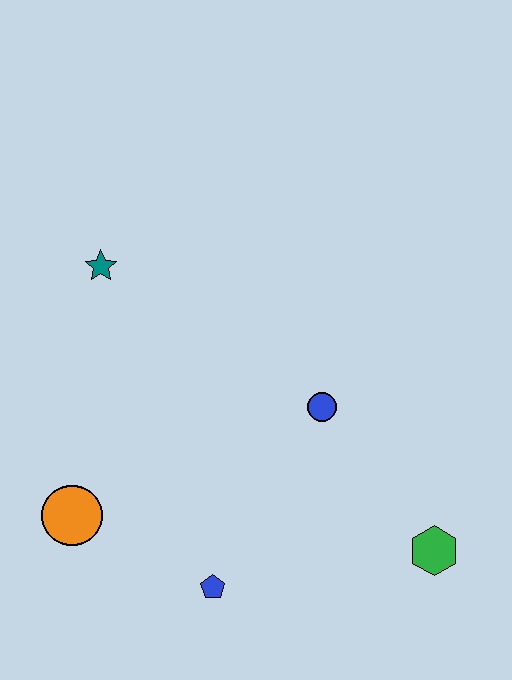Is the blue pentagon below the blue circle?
Yes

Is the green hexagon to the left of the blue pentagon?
No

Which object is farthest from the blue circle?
The orange circle is farthest from the blue circle.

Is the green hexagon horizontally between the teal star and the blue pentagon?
No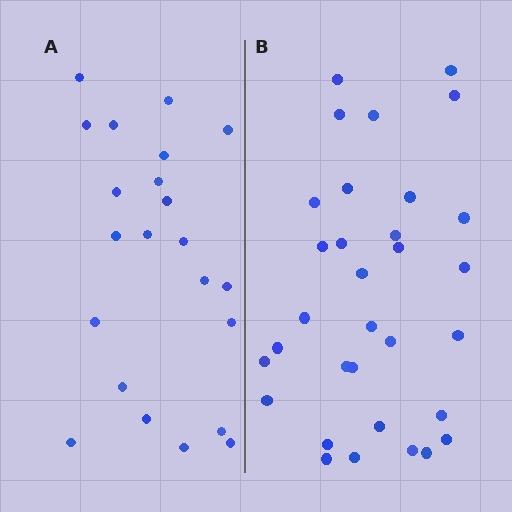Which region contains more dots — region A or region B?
Region B (the right region) has more dots.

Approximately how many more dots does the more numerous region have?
Region B has roughly 10 or so more dots than region A.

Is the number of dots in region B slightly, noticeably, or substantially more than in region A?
Region B has substantially more. The ratio is roughly 1.5 to 1.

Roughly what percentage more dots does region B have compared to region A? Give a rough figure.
About 45% more.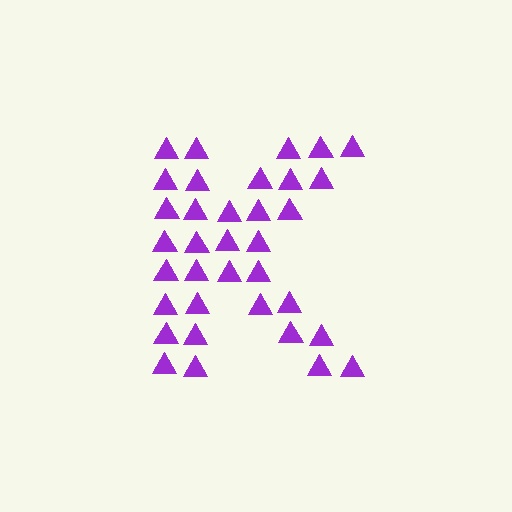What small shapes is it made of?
It is made of small triangles.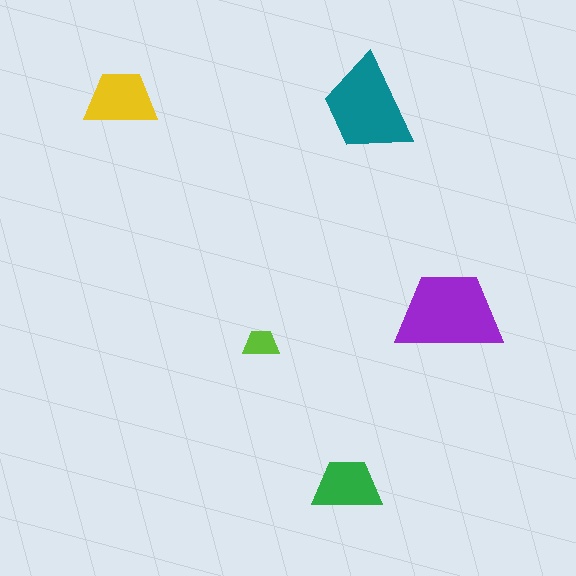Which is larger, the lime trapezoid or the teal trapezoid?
The teal one.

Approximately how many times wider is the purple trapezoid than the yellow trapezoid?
About 1.5 times wider.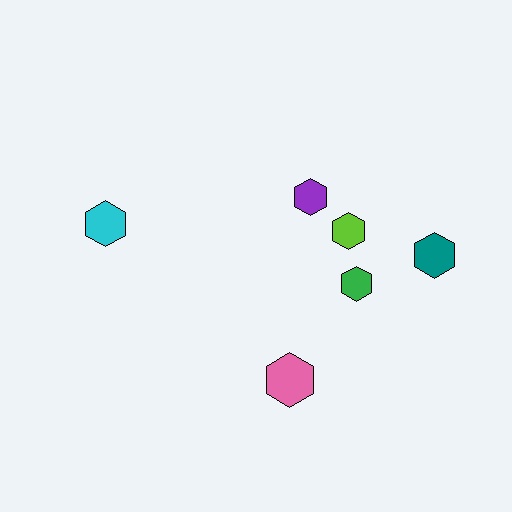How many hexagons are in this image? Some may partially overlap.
There are 6 hexagons.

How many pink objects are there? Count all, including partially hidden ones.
There is 1 pink object.